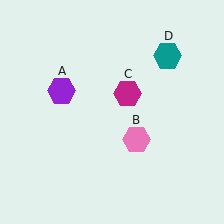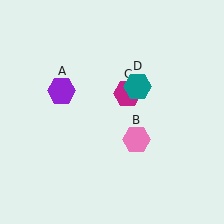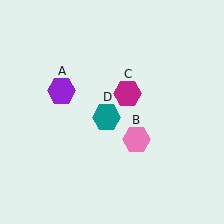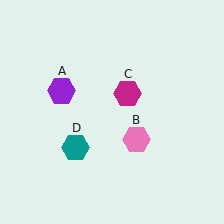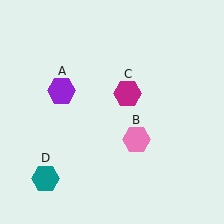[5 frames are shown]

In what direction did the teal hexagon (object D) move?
The teal hexagon (object D) moved down and to the left.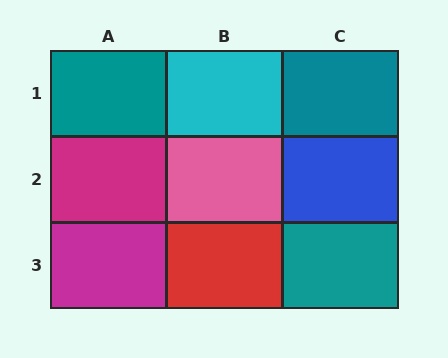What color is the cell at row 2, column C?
Blue.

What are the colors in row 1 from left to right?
Teal, cyan, teal.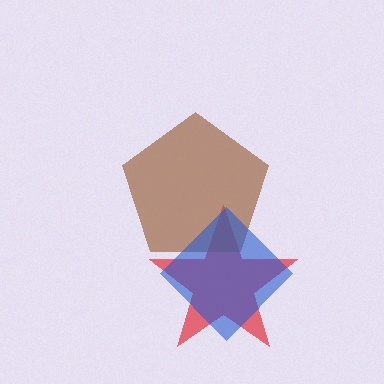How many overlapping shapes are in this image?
There are 3 overlapping shapes in the image.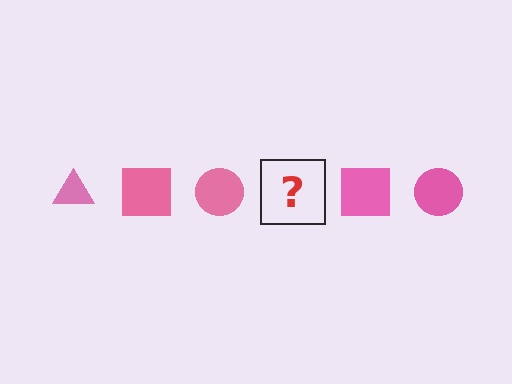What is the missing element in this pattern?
The missing element is a pink triangle.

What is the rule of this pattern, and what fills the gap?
The rule is that the pattern cycles through triangle, square, circle shapes in pink. The gap should be filled with a pink triangle.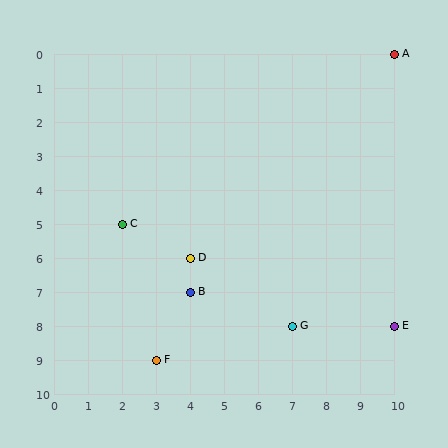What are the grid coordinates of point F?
Point F is at grid coordinates (3, 9).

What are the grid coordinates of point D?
Point D is at grid coordinates (4, 6).